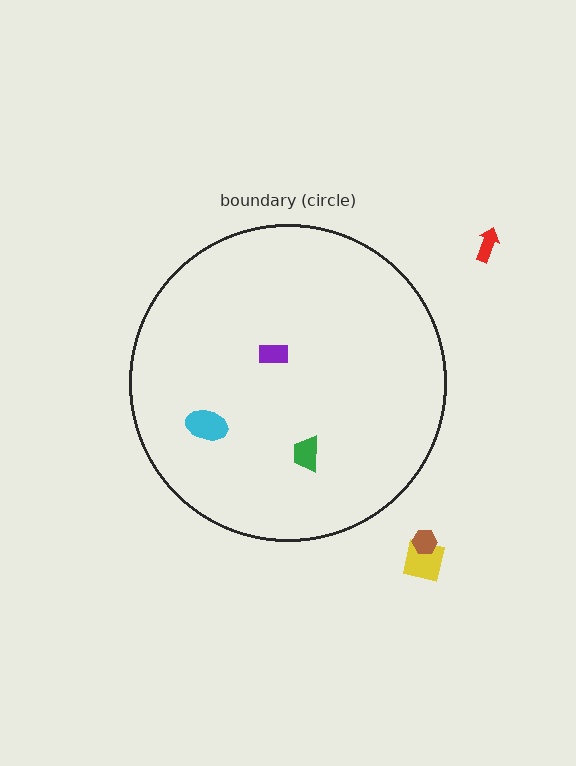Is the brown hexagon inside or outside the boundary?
Outside.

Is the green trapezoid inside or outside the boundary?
Inside.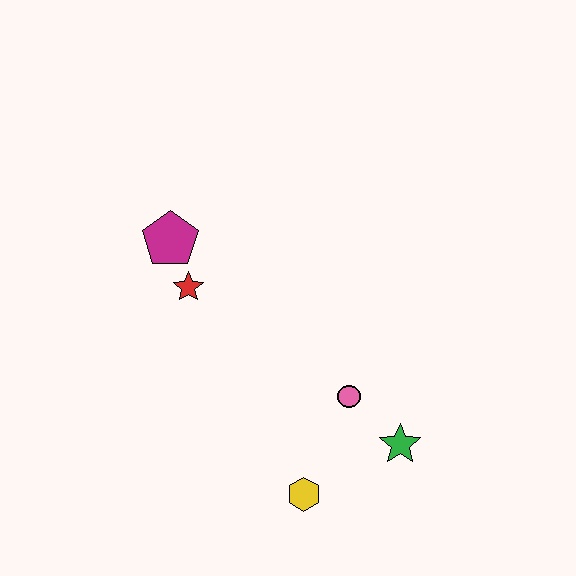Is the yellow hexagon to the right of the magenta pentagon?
Yes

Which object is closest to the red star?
The magenta pentagon is closest to the red star.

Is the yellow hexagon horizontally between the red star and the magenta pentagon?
No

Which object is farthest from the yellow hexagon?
The magenta pentagon is farthest from the yellow hexagon.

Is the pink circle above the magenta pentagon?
No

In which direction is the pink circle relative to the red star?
The pink circle is to the right of the red star.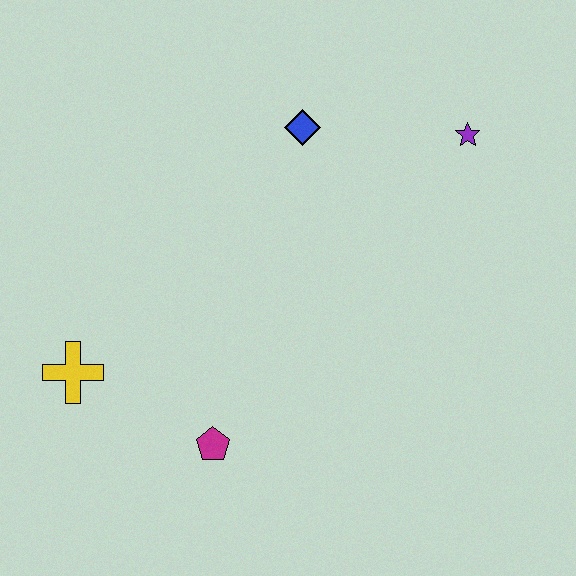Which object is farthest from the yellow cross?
The purple star is farthest from the yellow cross.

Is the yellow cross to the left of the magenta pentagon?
Yes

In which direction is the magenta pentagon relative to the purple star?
The magenta pentagon is below the purple star.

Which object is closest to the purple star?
The blue diamond is closest to the purple star.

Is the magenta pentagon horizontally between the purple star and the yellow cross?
Yes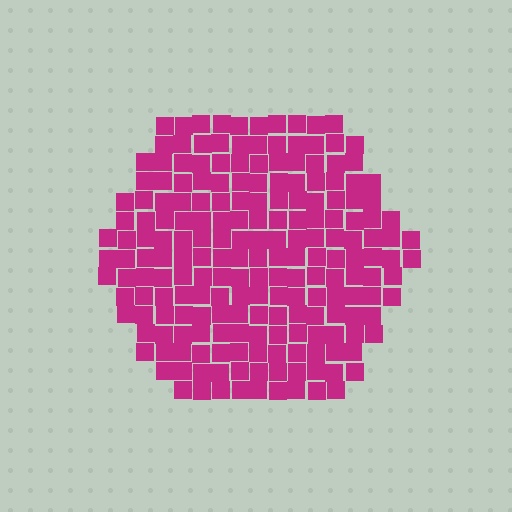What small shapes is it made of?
It is made of small squares.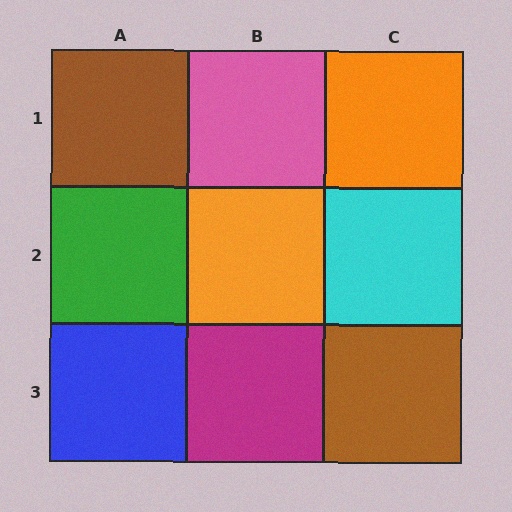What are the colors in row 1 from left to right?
Brown, pink, orange.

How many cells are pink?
1 cell is pink.